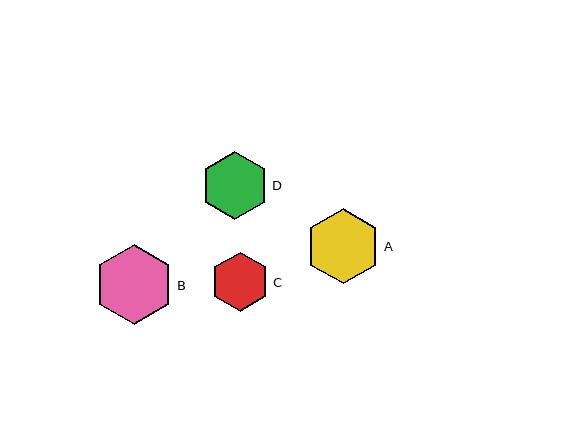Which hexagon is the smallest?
Hexagon C is the smallest with a size of approximately 59 pixels.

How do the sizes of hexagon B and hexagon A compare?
Hexagon B and hexagon A are approximately the same size.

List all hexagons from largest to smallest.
From largest to smallest: B, A, D, C.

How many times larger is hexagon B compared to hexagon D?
Hexagon B is approximately 1.2 times the size of hexagon D.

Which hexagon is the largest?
Hexagon B is the largest with a size of approximately 79 pixels.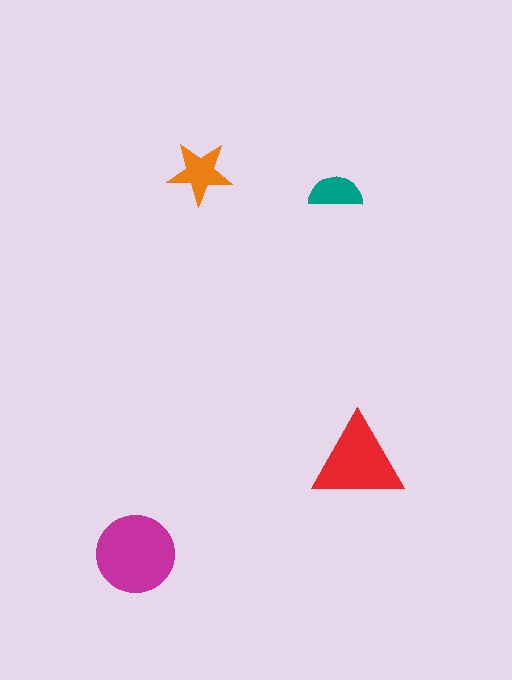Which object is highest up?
The orange star is topmost.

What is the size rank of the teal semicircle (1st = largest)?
4th.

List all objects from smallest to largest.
The teal semicircle, the orange star, the red triangle, the magenta circle.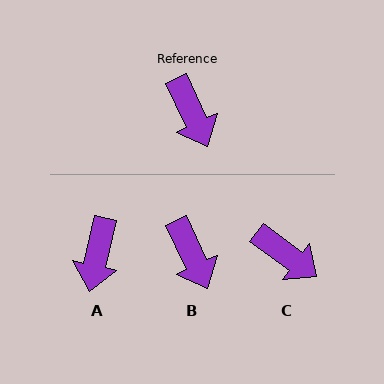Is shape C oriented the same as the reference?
No, it is off by about 28 degrees.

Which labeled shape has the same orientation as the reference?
B.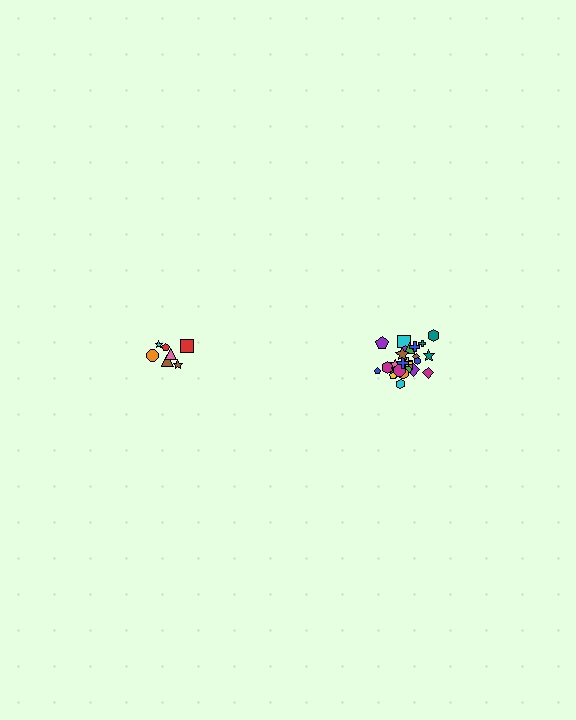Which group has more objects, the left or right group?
The right group.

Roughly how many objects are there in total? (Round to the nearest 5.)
Roughly 30 objects in total.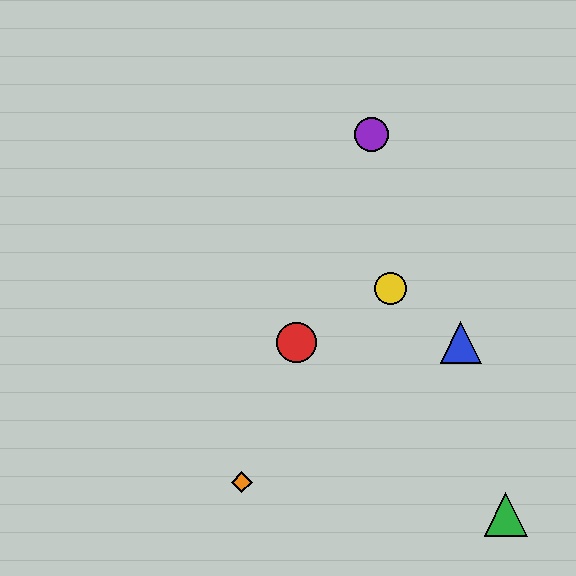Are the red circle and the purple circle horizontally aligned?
No, the red circle is at y≈343 and the purple circle is at y≈134.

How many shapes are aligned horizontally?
2 shapes (the red circle, the blue triangle) are aligned horizontally.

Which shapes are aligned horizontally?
The red circle, the blue triangle are aligned horizontally.